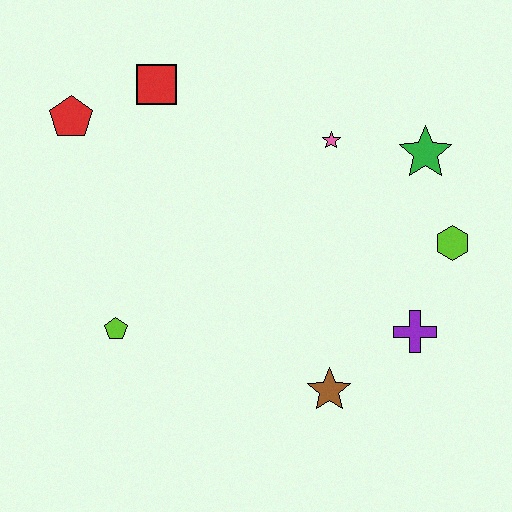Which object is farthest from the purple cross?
The red pentagon is farthest from the purple cross.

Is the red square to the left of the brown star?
Yes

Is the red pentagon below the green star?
No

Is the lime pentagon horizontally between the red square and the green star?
No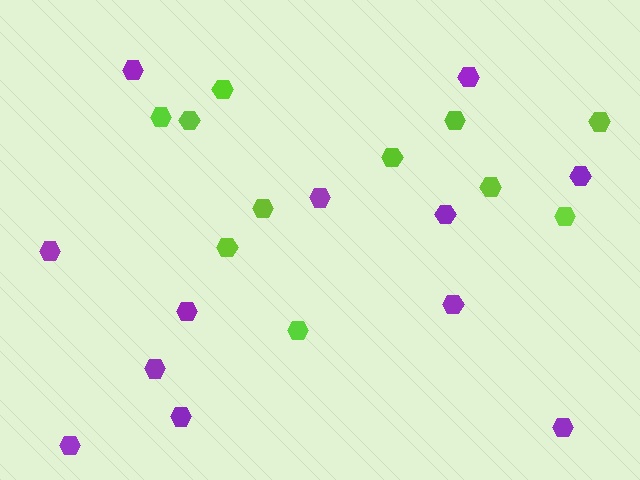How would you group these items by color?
There are 2 groups: one group of purple hexagons (12) and one group of lime hexagons (11).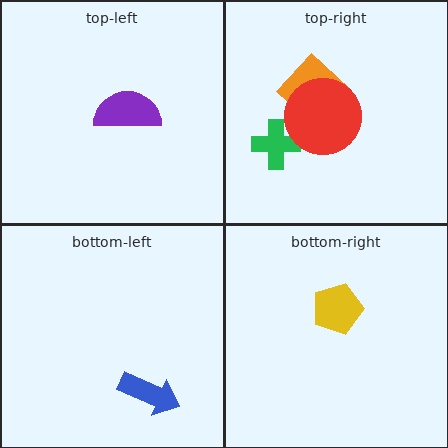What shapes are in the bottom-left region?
The blue arrow.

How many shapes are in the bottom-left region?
1.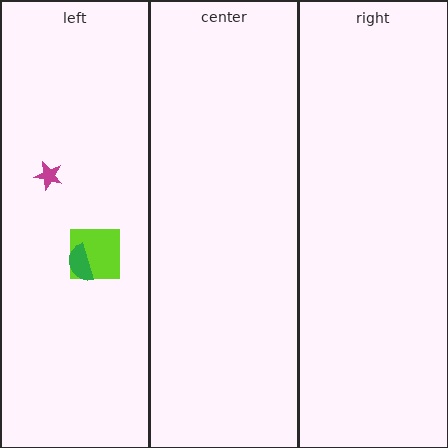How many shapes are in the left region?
3.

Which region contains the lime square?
The left region.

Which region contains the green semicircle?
The left region.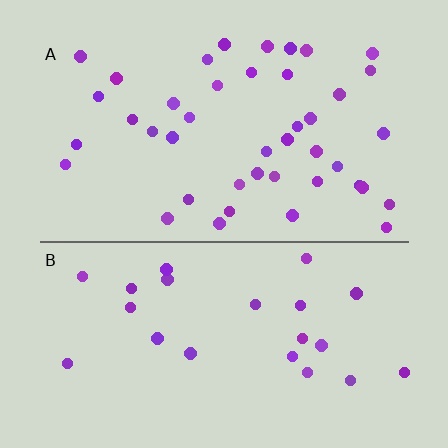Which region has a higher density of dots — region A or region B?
A (the top).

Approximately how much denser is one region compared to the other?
Approximately 1.9× — region A over region B.